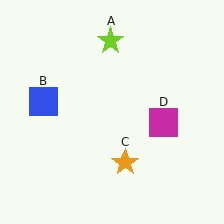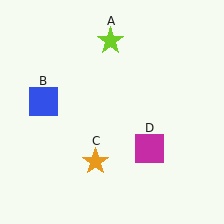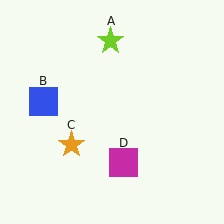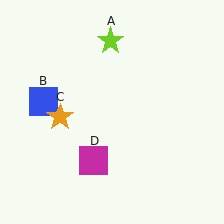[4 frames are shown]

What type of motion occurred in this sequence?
The orange star (object C), magenta square (object D) rotated clockwise around the center of the scene.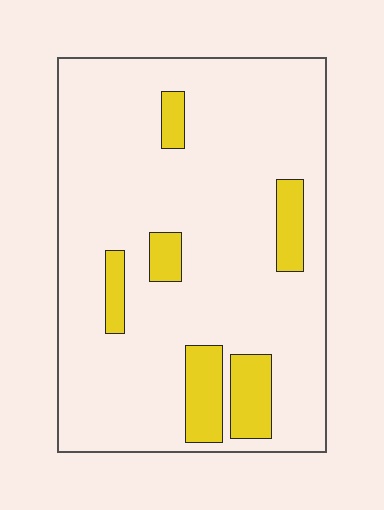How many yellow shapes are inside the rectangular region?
6.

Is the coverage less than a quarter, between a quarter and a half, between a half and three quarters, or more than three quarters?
Less than a quarter.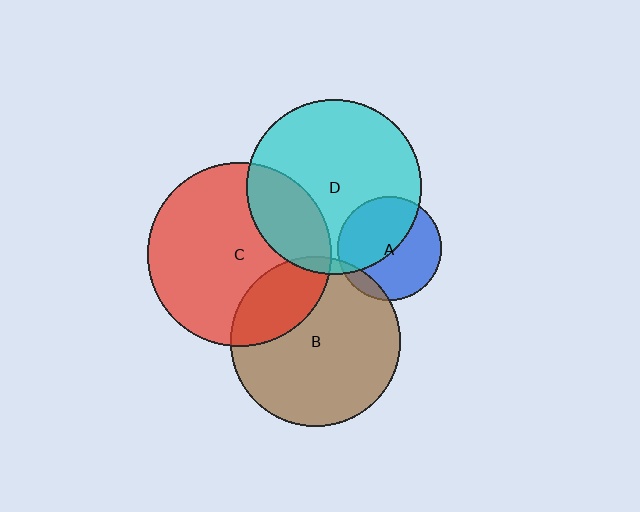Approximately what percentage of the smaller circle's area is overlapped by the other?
Approximately 50%.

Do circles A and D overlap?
Yes.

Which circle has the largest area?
Circle C (red).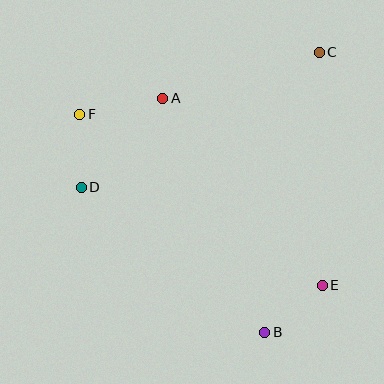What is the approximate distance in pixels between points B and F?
The distance between B and F is approximately 286 pixels.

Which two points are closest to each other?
Points D and F are closest to each other.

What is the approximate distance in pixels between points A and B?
The distance between A and B is approximately 255 pixels.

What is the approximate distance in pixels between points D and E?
The distance between D and E is approximately 260 pixels.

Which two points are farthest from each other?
Points E and F are farthest from each other.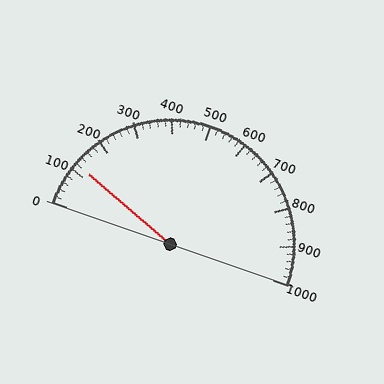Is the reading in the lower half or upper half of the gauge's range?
The reading is in the lower half of the range (0 to 1000).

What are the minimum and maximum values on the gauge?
The gauge ranges from 0 to 1000.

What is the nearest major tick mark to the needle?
The nearest major tick mark is 100.